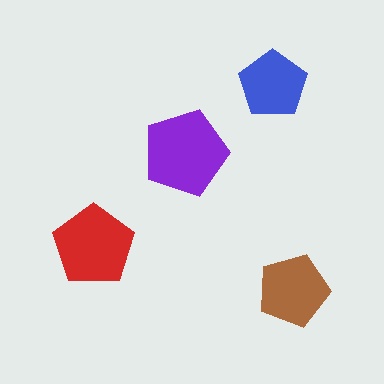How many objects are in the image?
There are 4 objects in the image.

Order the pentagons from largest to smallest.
the purple one, the red one, the brown one, the blue one.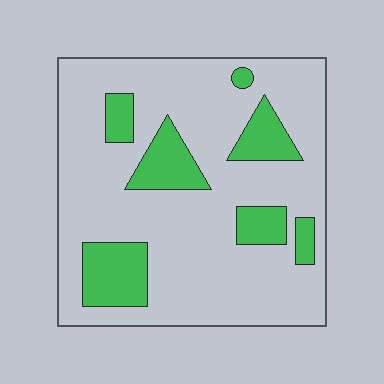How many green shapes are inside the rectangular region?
7.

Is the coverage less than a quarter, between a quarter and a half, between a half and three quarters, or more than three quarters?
Less than a quarter.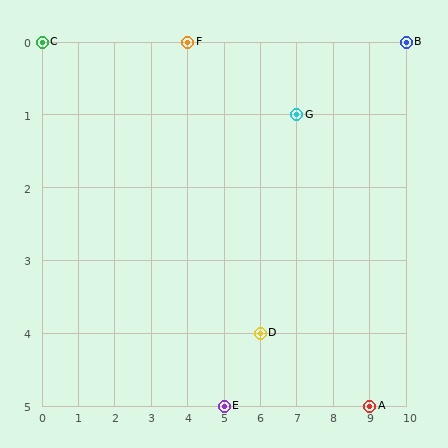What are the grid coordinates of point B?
Point B is at grid coordinates (10, 0).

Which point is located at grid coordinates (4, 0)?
Point F is at (4, 0).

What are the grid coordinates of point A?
Point A is at grid coordinates (9, 5).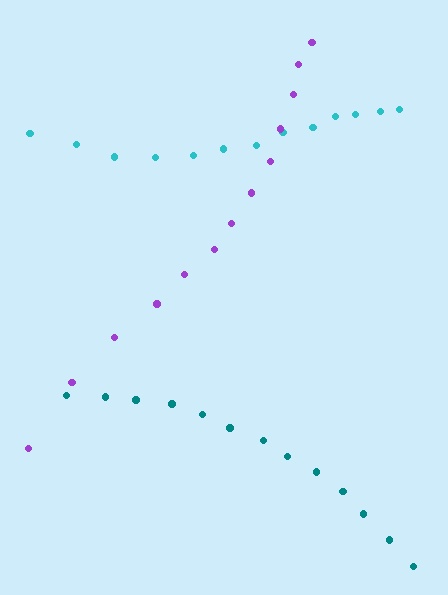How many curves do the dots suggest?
There are 3 distinct paths.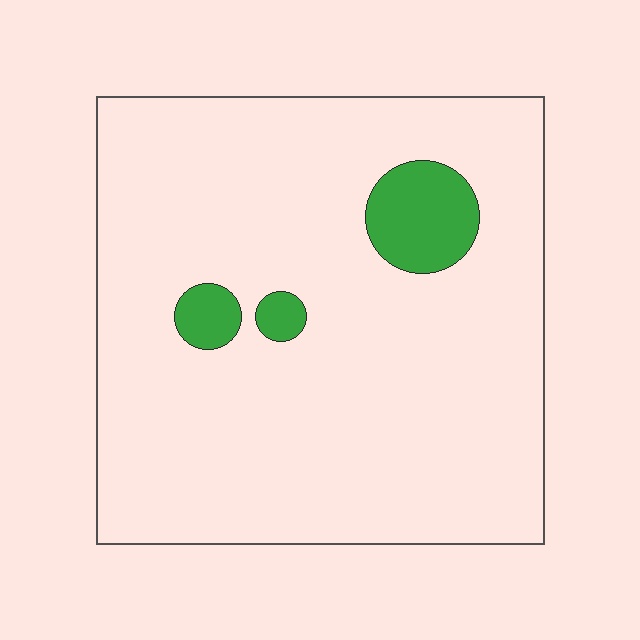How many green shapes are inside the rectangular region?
3.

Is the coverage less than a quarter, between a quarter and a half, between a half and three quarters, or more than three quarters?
Less than a quarter.